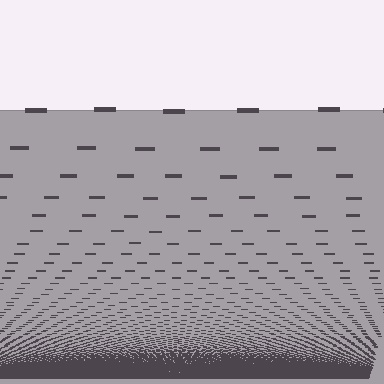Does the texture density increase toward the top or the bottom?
Density increases toward the bottom.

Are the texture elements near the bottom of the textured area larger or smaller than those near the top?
Smaller. The gradient is inverted — elements near the bottom are smaller and denser.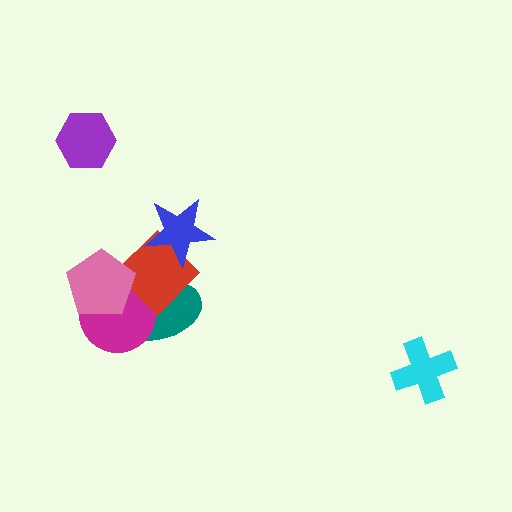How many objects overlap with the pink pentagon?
3 objects overlap with the pink pentagon.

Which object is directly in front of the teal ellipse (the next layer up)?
The magenta circle is directly in front of the teal ellipse.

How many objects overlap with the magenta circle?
3 objects overlap with the magenta circle.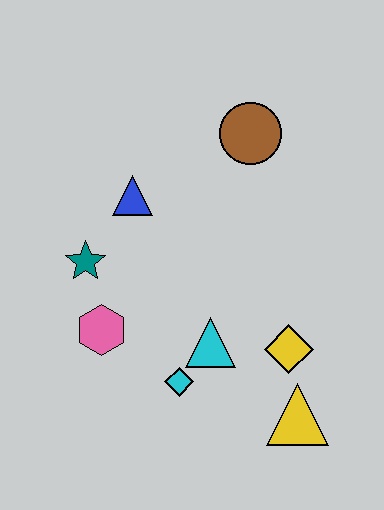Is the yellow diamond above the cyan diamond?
Yes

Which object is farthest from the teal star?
The yellow triangle is farthest from the teal star.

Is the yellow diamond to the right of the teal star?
Yes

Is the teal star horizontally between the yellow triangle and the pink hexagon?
No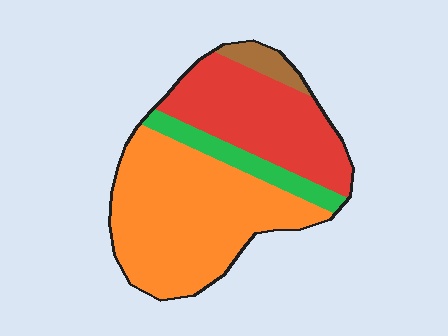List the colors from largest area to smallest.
From largest to smallest: orange, red, green, brown.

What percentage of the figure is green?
Green takes up about one tenth (1/10) of the figure.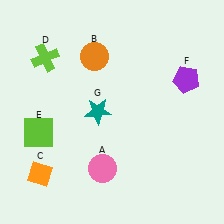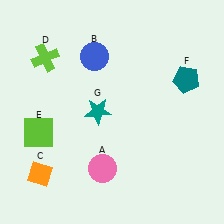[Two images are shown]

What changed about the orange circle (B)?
In Image 1, B is orange. In Image 2, it changed to blue.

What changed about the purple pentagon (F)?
In Image 1, F is purple. In Image 2, it changed to teal.